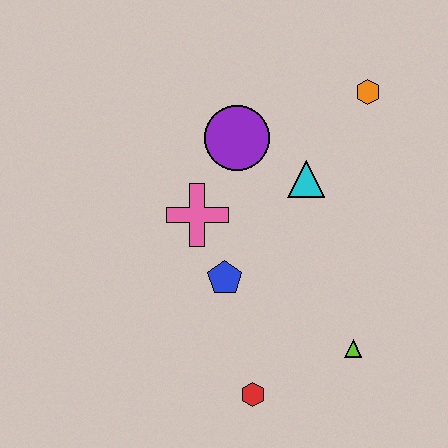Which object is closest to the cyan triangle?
The purple circle is closest to the cyan triangle.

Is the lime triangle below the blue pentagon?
Yes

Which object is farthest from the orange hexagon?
The red hexagon is farthest from the orange hexagon.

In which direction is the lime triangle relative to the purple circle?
The lime triangle is below the purple circle.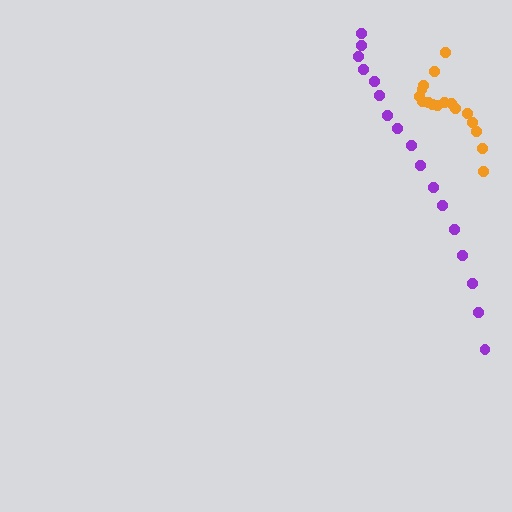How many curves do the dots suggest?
There are 2 distinct paths.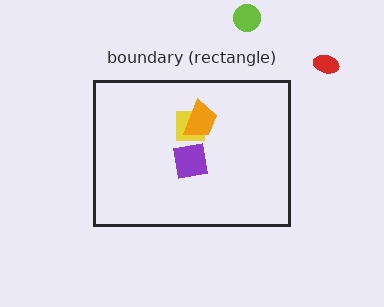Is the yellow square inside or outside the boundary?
Inside.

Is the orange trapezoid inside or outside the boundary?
Inside.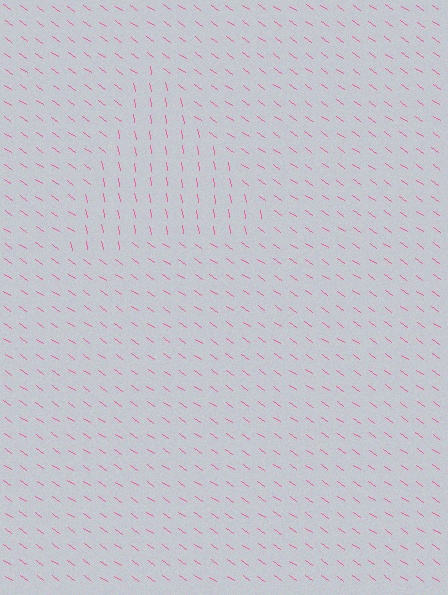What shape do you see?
I see a triangle.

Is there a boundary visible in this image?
Yes, there is a texture boundary formed by a change in line orientation.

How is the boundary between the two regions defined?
The boundary is defined purely by a change in line orientation (approximately 45 degrees difference). All lines are the same color and thickness.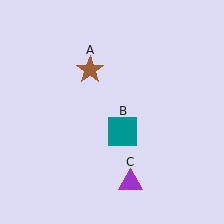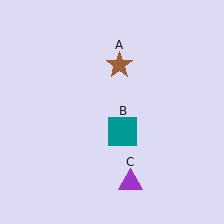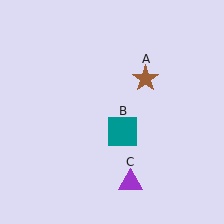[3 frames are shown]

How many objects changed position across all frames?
1 object changed position: brown star (object A).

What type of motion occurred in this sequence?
The brown star (object A) rotated clockwise around the center of the scene.